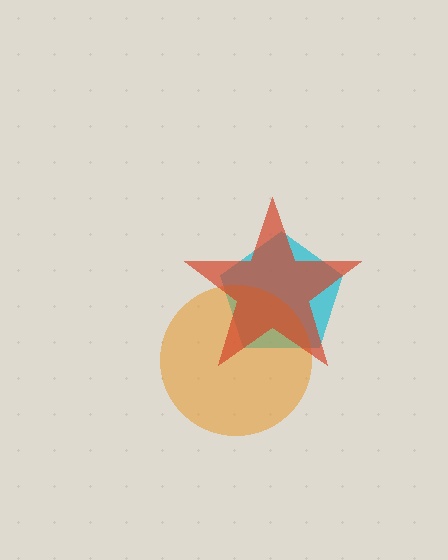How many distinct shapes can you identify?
There are 3 distinct shapes: a cyan pentagon, an orange circle, a red star.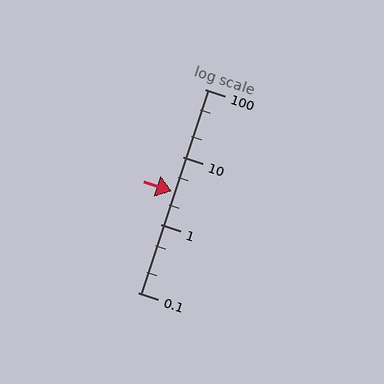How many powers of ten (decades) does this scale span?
The scale spans 3 decades, from 0.1 to 100.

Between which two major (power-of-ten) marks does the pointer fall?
The pointer is between 1 and 10.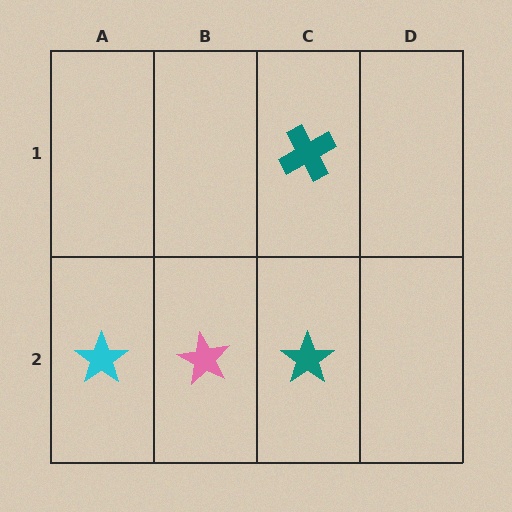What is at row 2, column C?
A teal star.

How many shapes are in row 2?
3 shapes.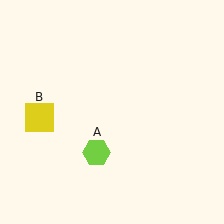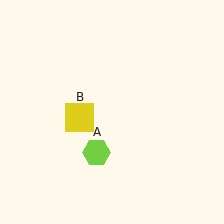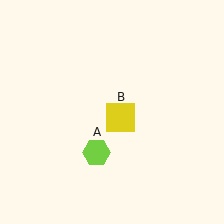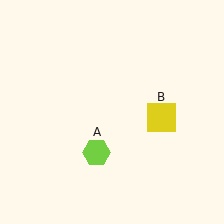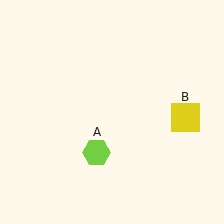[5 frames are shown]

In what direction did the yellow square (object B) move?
The yellow square (object B) moved right.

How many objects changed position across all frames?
1 object changed position: yellow square (object B).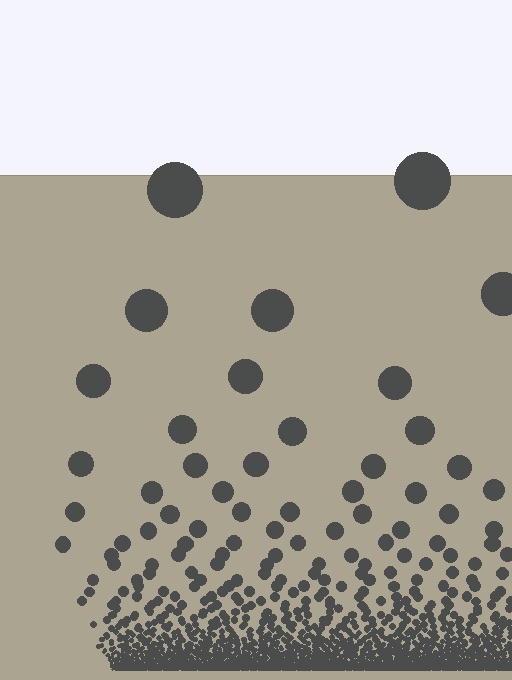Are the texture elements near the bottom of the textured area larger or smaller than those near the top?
Smaller. The gradient is inverted — elements near the bottom are smaller and denser.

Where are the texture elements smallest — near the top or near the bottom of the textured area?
Near the bottom.